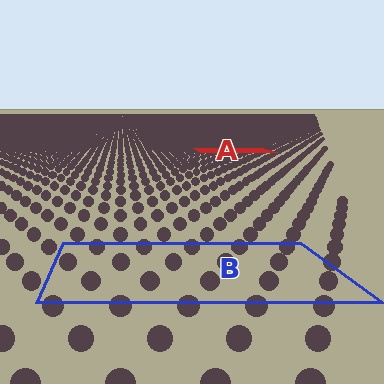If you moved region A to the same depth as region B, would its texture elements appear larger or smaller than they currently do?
They would appear larger. At a closer depth, the same texture elements are projected at a bigger on-screen size.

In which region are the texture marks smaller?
The texture marks are smaller in region A, because it is farther away.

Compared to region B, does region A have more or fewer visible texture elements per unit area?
Region A has more texture elements per unit area — they are packed more densely because it is farther away.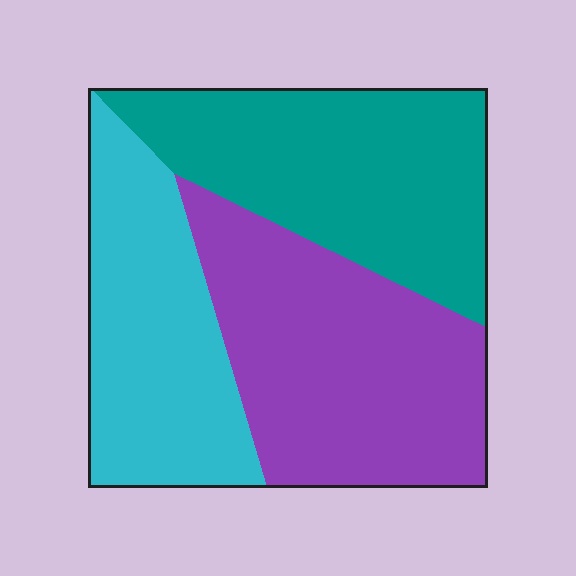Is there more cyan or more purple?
Purple.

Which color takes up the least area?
Cyan, at roughly 30%.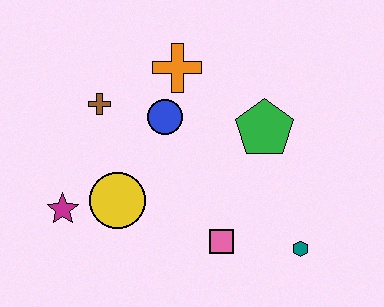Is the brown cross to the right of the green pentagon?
No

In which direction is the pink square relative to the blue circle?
The pink square is below the blue circle.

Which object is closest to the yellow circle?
The magenta star is closest to the yellow circle.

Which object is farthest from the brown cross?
The teal hexagon is farthest from the brown cross.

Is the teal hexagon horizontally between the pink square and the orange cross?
No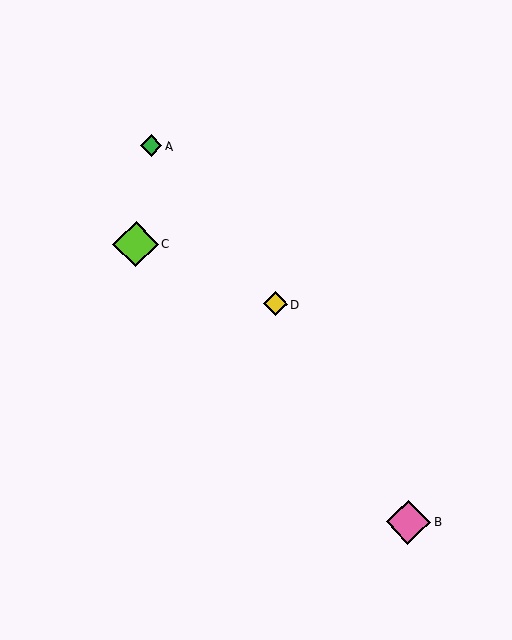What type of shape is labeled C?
Shape C is a lime diamond.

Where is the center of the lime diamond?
The center of the lime diamond is at (136, 244).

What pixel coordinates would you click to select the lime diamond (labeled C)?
Click at (136, 244) to select the lime diamond C.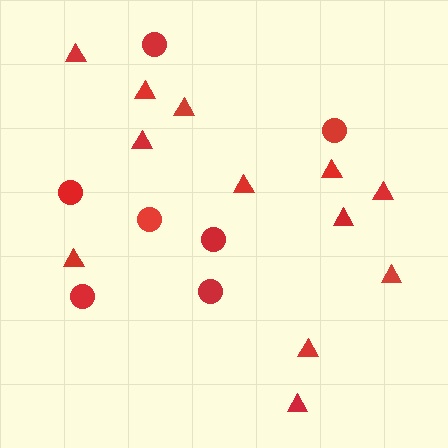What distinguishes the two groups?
There are 2 groups: one group of circles (7) and one group of triangles (12).